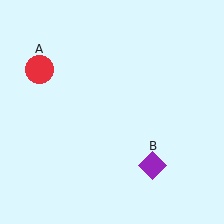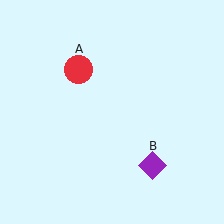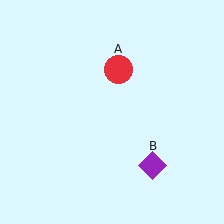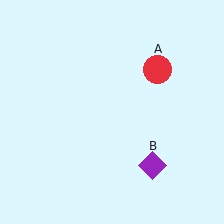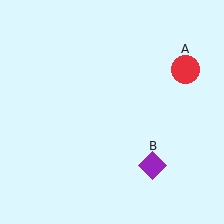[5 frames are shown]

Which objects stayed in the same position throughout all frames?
Purple diamond (object B) remained stationary.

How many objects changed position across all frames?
1 object changed position: red circle (object A).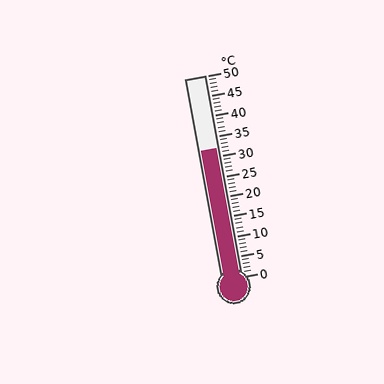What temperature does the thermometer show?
The thermometer shows approximately 32°C.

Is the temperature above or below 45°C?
The temperature is below 45°C.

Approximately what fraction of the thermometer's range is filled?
The thermometer is filled to approximately 65% of its range.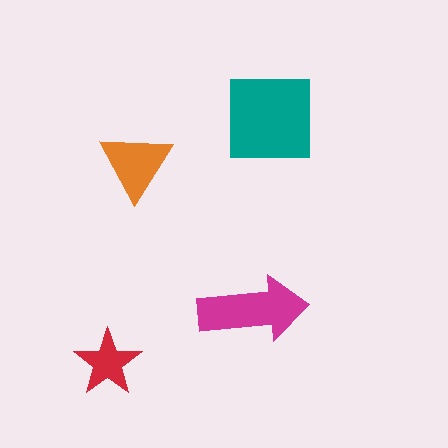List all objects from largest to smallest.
The teal square, the magenta arrow, the orange triangle, the red star.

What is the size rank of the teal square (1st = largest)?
1st.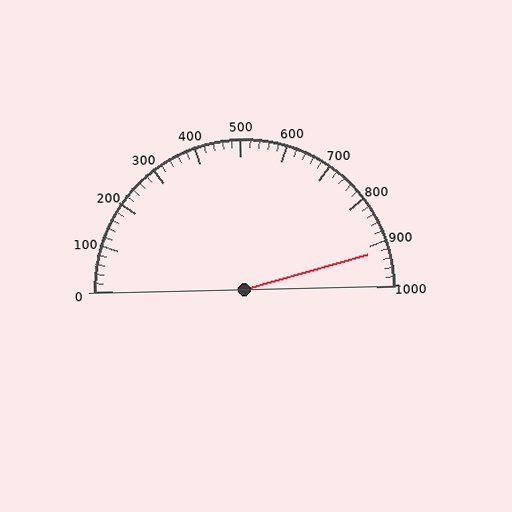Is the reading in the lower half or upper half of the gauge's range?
The reading is in the upper half of the range (0 to 1000).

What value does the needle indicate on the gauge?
The needle indicates approximately 920.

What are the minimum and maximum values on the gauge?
The gauge ranges from 0 to 1000.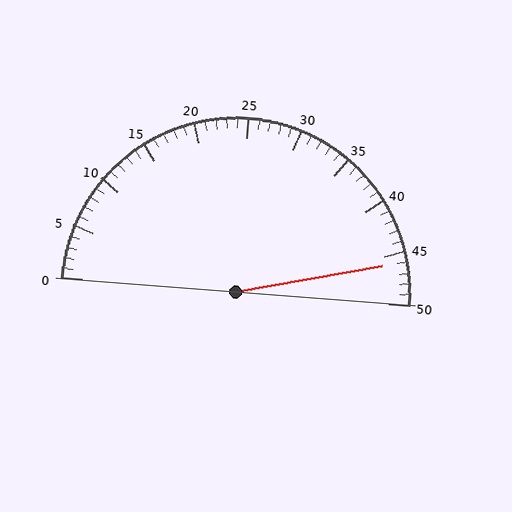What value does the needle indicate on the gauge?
The needle indicates approximately 46.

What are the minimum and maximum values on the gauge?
The gauge ranges from 0 to 50.